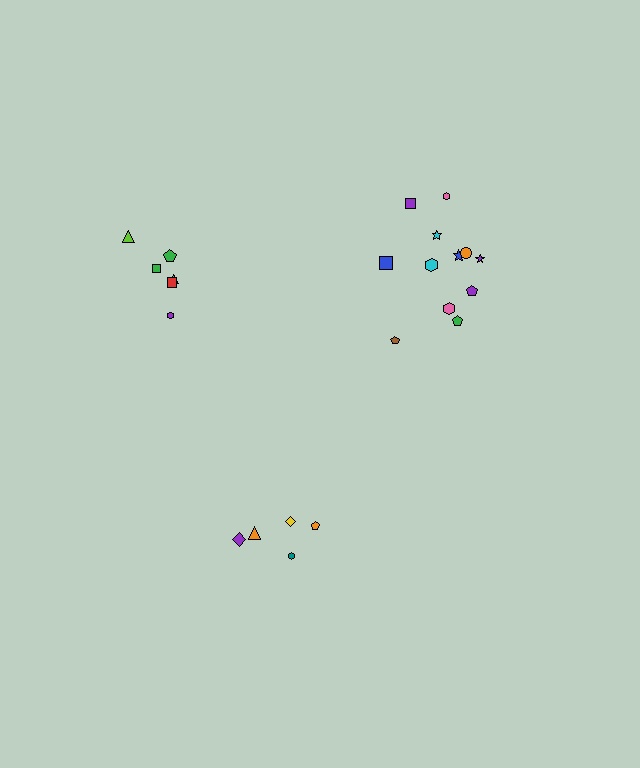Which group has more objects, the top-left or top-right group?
The top-right group.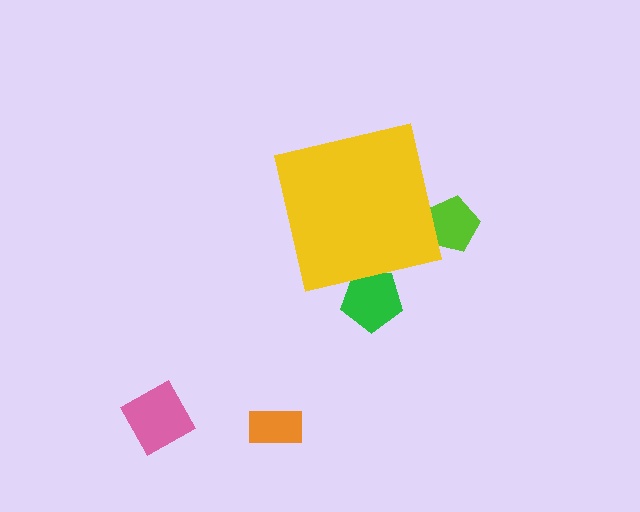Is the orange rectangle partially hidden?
No, the orange rectangle is fully visible.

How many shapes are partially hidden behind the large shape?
2 shapes are partially hidden.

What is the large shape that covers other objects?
A yellow square.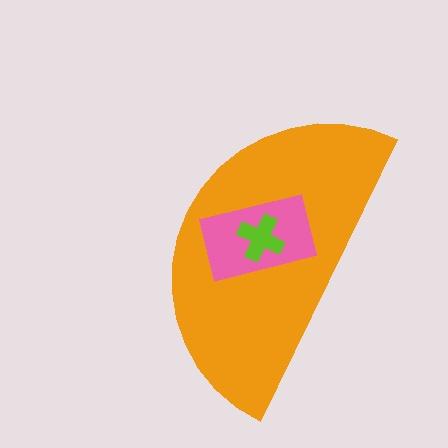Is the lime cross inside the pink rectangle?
Yes.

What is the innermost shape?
The lime cross.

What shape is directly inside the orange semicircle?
The pink rectangle.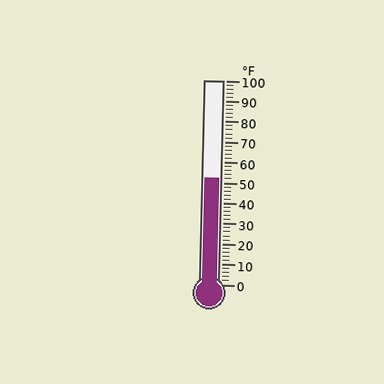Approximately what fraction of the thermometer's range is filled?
The thermometer is filled to approximately 50% of its range.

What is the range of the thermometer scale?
The thermometer scale ranges from 0°F to 100°F.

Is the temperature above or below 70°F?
The temperature is below 70°F.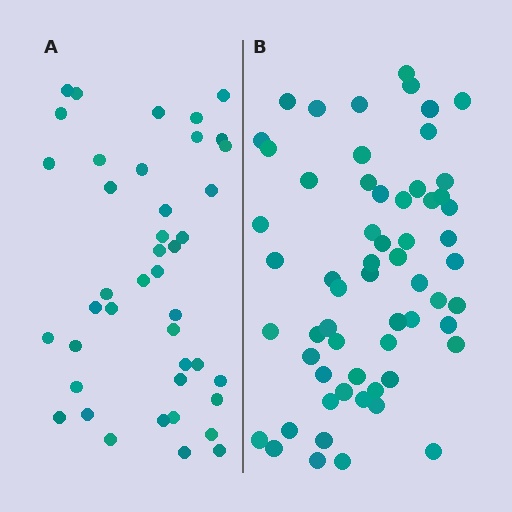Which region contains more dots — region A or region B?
Region B (the right region) has more dots.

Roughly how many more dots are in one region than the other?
Region B has approximately 20 more dots than region A.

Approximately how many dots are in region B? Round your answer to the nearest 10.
About 60 dots.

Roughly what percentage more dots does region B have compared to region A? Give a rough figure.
About 45% more.